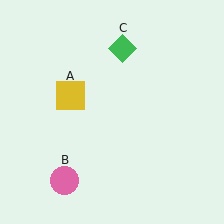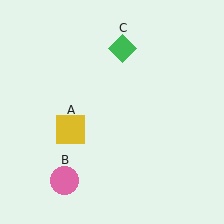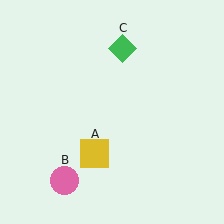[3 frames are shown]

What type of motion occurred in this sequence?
The yellow square (object A) rotated counterclockwise around the center of the scene.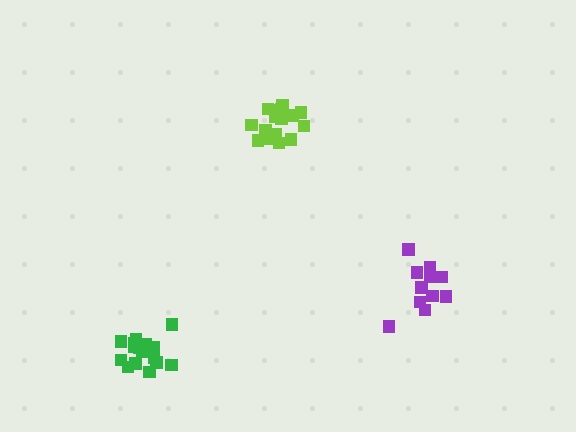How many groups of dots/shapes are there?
There are 3 groups.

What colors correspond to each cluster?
The clusters are colored: lime, purple, green.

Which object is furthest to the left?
The green cluster is leftmost.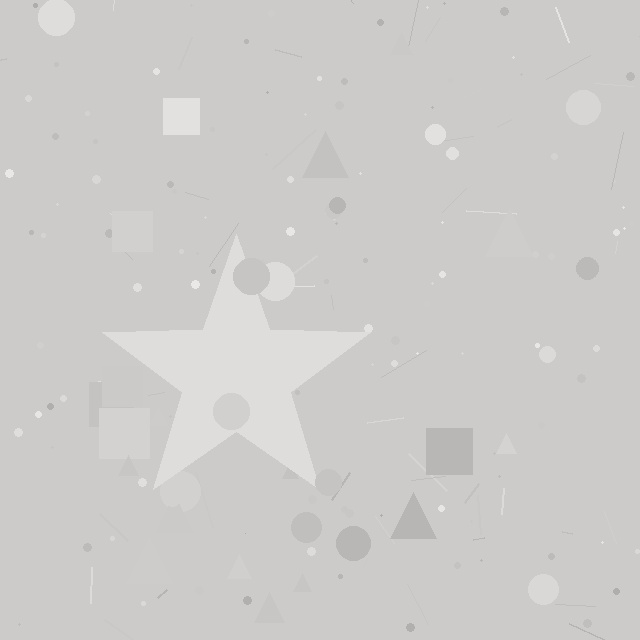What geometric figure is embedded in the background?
A star is embedded in the background.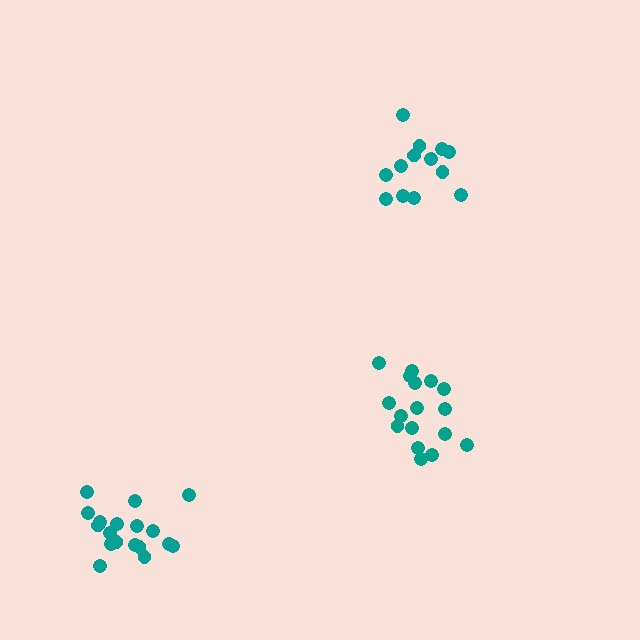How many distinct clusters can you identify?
There are 3 distinct clusters.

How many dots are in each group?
Group 1: 13 dots, Group 2: 18 dots, Group 3: 17 dots (48 total).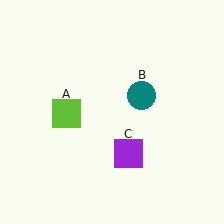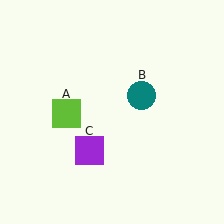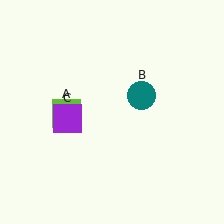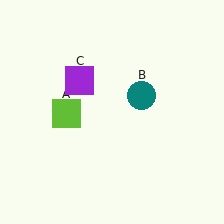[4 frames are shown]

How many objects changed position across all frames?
1 object changed position: purple square (object C).